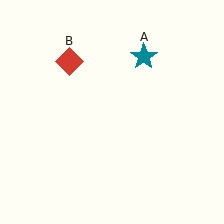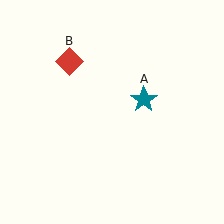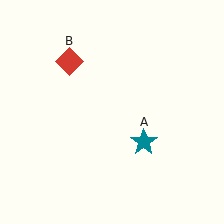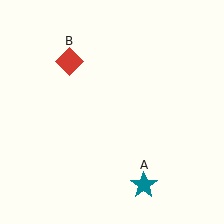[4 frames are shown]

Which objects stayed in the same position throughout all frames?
Red diamond (object B) remained stationary.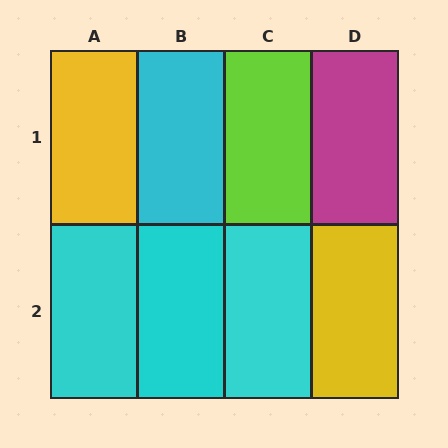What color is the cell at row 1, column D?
Magenta.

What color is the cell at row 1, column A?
Yellow.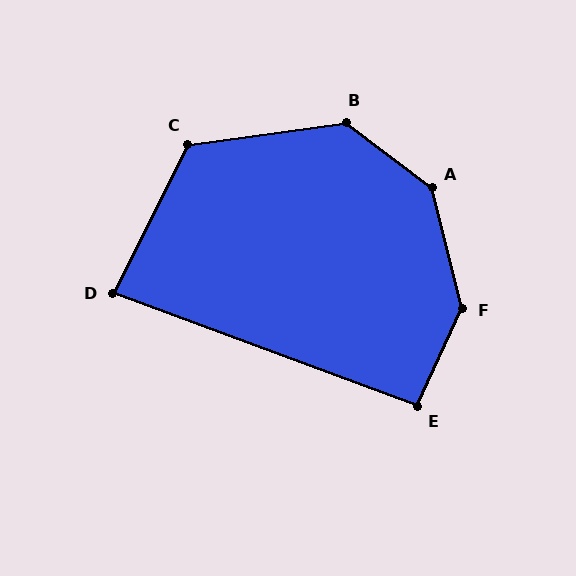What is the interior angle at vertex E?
Approximately 94 degrees (approximately right).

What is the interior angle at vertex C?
Approximately 124 degrees (obtuse).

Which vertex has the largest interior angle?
A, at approximately 141 degrees.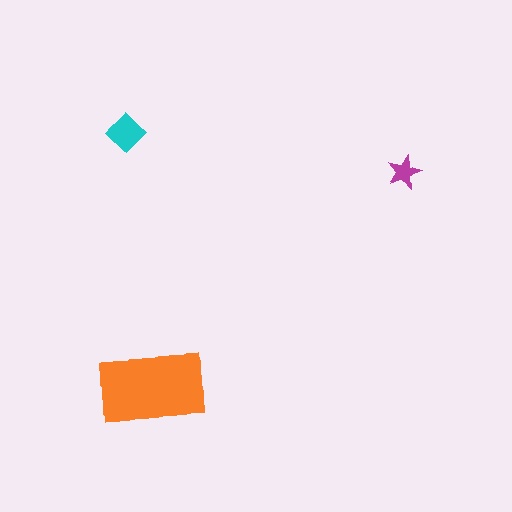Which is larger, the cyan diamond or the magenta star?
The cyan diamond.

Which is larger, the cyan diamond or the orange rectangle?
The orange rectangle.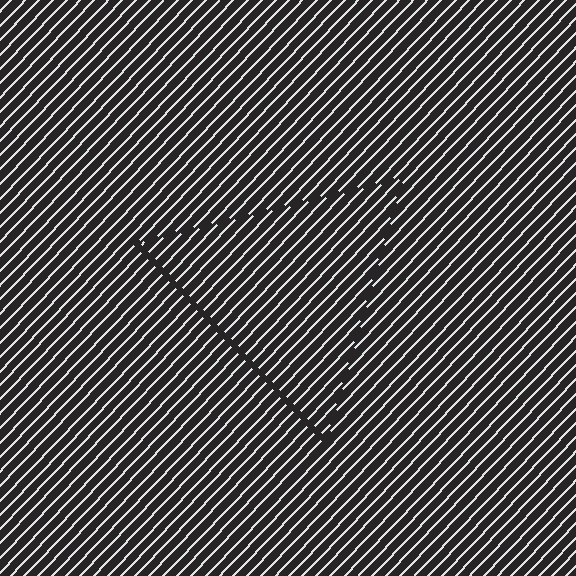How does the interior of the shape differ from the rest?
The interior of the shape contains the same grating, shifted by half a period — the contour is defined by the phase discontinuity where line-ends from the inner and outer gratings abut.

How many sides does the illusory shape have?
3 sides — the line-ends trace a triangle.